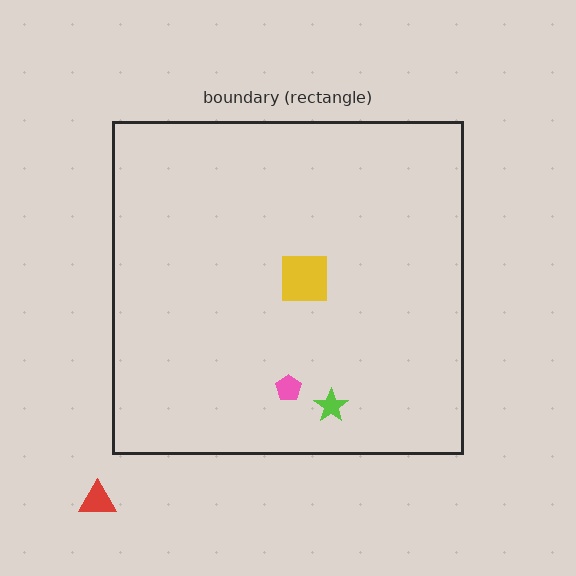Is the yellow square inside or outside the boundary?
Inside.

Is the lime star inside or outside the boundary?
Inside.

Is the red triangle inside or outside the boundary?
Outside.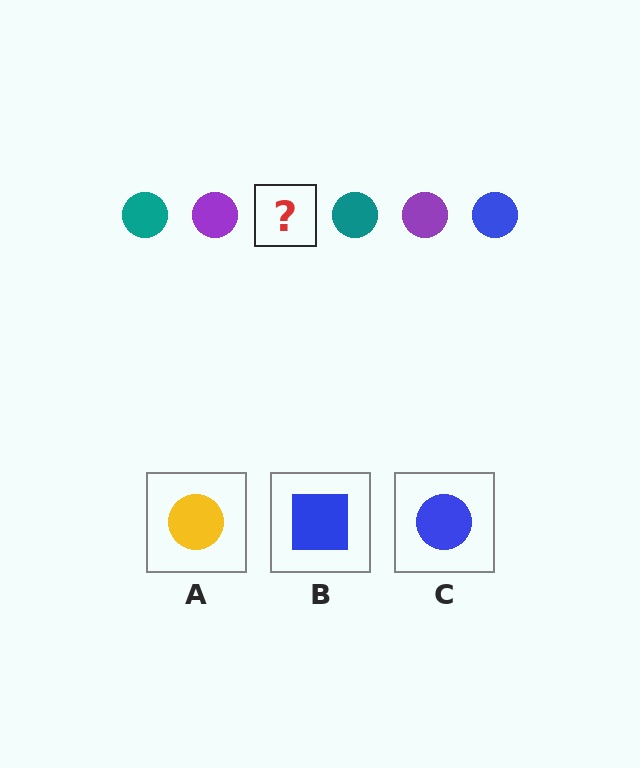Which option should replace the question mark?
Option C.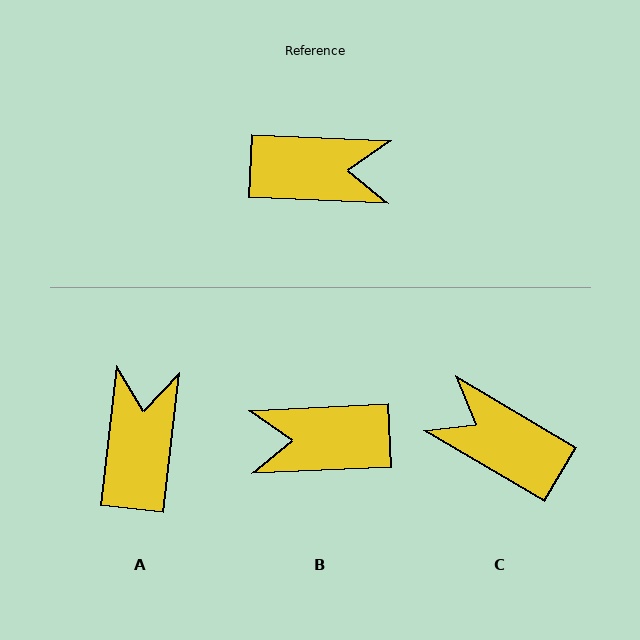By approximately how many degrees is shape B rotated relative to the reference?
Approximately 175 degrees clockwise.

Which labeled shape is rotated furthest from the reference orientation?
B, about 175 degrees away.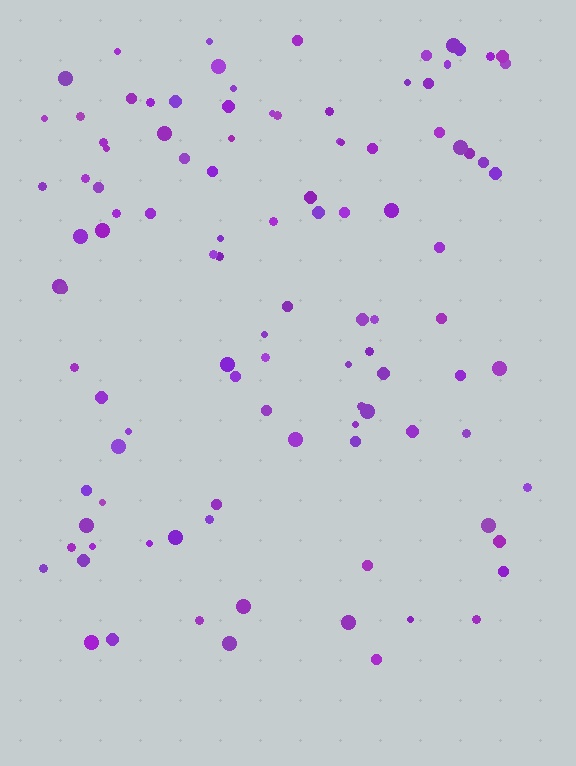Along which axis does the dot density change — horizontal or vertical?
Vertical.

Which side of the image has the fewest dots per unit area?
The bottom.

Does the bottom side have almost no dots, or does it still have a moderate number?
Still a moderate number, just noticeably fewer than the top.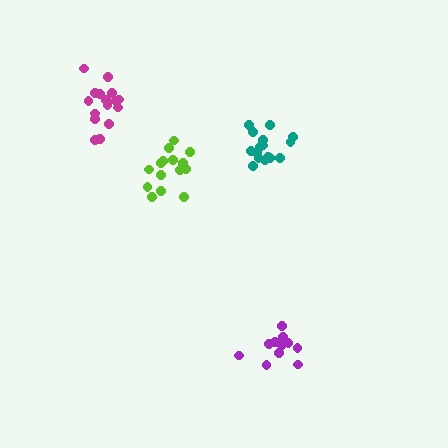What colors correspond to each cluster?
The clusters are colored: magenta, teal, lime, purple.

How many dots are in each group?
Group 1: 16 dots, Group 2: 16 dots, Group 3: 15 dots, Group 4: 11 dots (58 total).